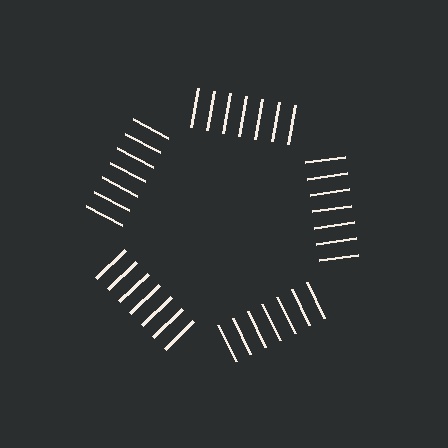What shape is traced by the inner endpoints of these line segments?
An illusory pentagon — the line segments terminate on its edges but no continuous stroke is drawn.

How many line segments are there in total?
35 — 7 along each of the 5 edges.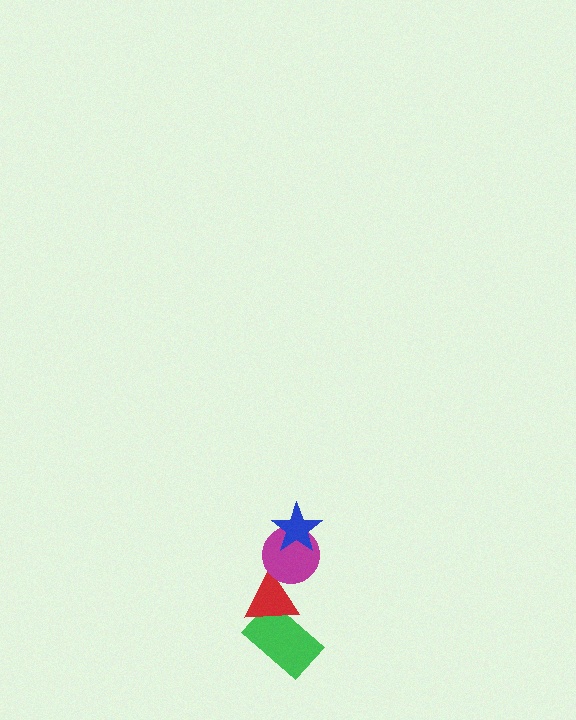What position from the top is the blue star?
The blue star is 1st from the top.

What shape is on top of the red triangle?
The magenta circle is on top of the red triangle.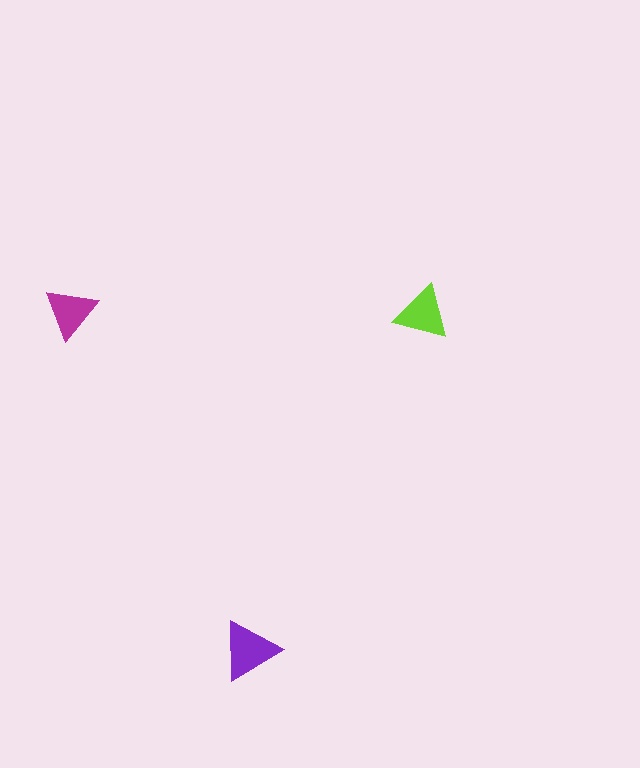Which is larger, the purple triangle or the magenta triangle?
The purple one.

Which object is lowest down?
The purple triangle is bottommost.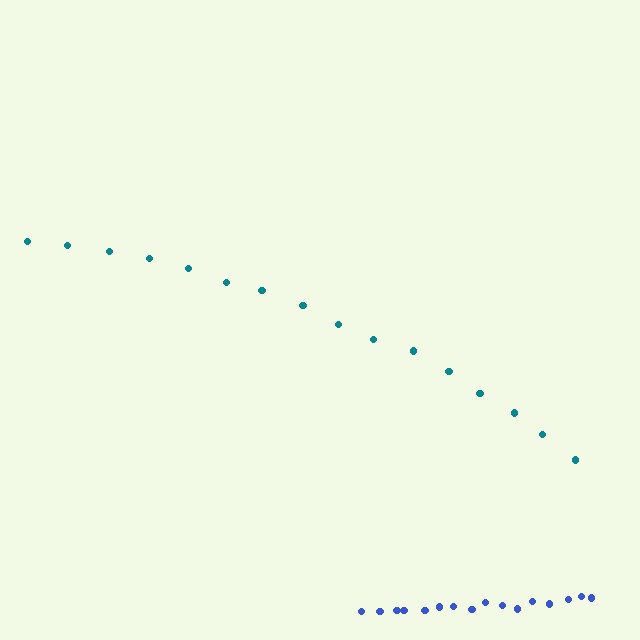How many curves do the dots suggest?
There are 2 distinct paths.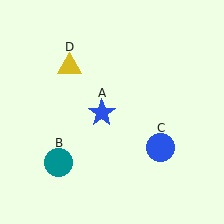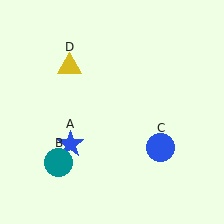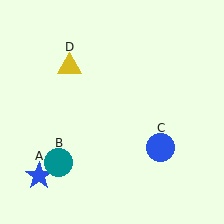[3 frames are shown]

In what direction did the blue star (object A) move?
The blue star (object A) moved down and to the left.